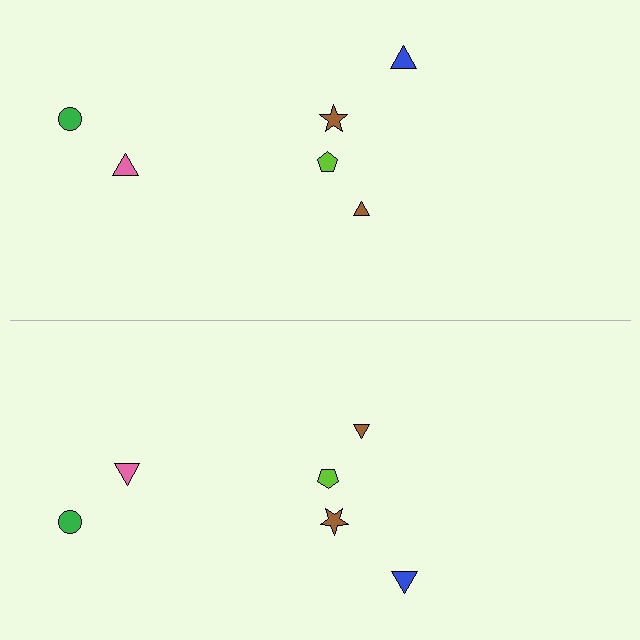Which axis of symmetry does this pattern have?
The pattern has a horizontal axis of symmetry running through the center of the image.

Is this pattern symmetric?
Yes, this pattern has bilateral (reflection) symmetry.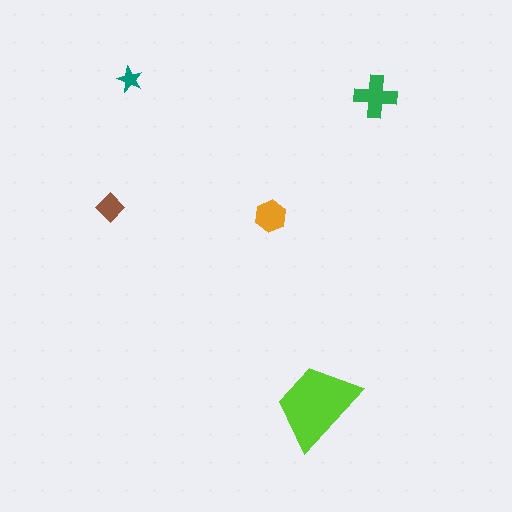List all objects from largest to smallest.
The lime trapezoid, the green cross, the orange hexagon, the brown diamond, the teal star.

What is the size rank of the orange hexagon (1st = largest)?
3rd.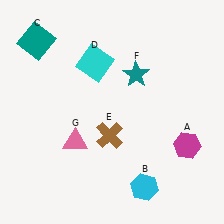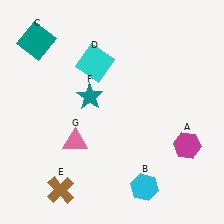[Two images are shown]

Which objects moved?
The objects that moved are: the brown cross (E), the teal star (F).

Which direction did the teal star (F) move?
The teal star (F) moved left.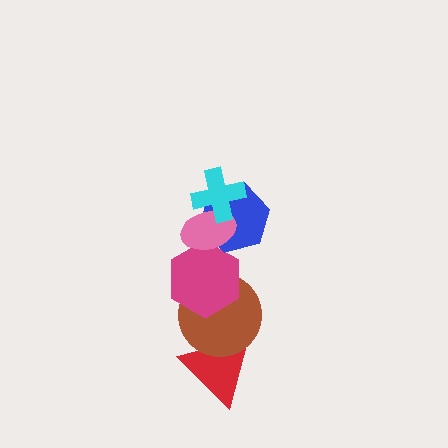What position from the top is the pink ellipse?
The pink ellipse is 2nd from the top.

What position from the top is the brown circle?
The brown circle is 5th from the top.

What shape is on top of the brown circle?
The magenta hexagon is on top of the brown circle.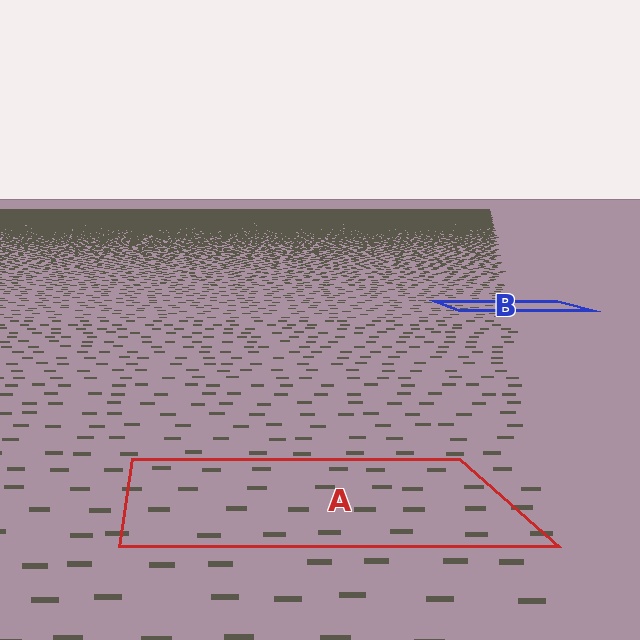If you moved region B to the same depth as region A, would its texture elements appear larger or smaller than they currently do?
They would appear larger. At a closer depth, the same texture elements are projected at a bigger on-screen size.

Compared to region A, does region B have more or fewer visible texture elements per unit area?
Region B has more texture elements per unit area — they are packed more densely because it is farther away.